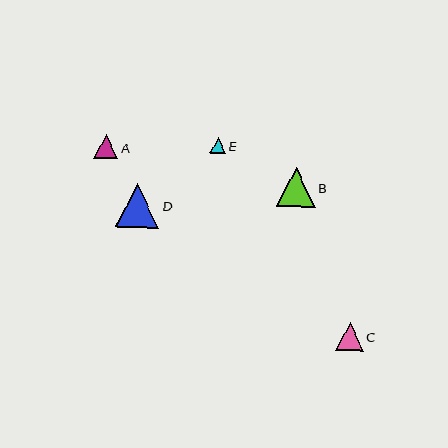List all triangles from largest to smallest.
From largest to smallest: D, B, C, A, E.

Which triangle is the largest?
Triangle D is the largest with a size of approximately 44 pixels.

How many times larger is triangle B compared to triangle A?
Triangle B is approximately 1.6 times the size of triangle A.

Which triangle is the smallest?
Triangle E is the smallest with a size of approximately 16 pixels.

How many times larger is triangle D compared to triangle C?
Triangle D is approximately 1.6 times the size of triangle C.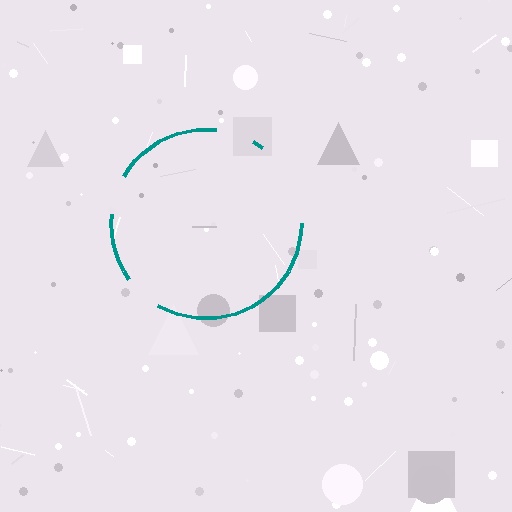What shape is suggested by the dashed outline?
The dashed outline suggests a circle.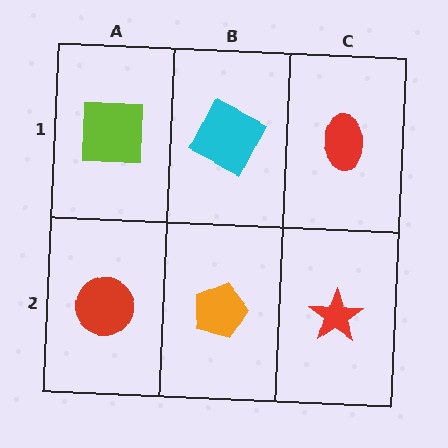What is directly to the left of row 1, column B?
A lime square.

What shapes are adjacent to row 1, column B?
An orange pentagon (row 2, column B), a lime square (row 1, column A), a red ellipse (row 1, column C).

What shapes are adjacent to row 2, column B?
A cyan square (row 1, column B), a red circle (row 2, column A), a red star (row 2, column C).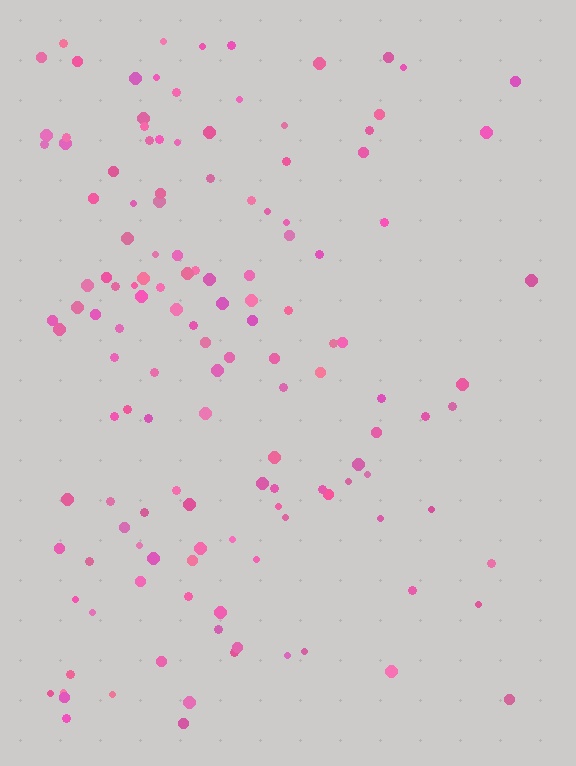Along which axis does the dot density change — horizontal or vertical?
Horizontal.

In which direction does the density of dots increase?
From right to left, with the left side densest.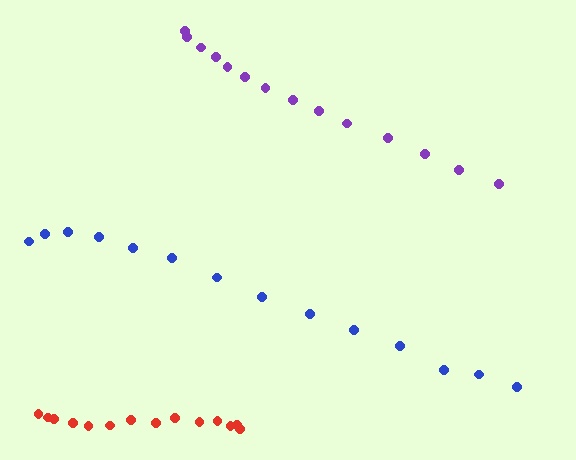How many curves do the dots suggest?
There are 3 distinct paths.